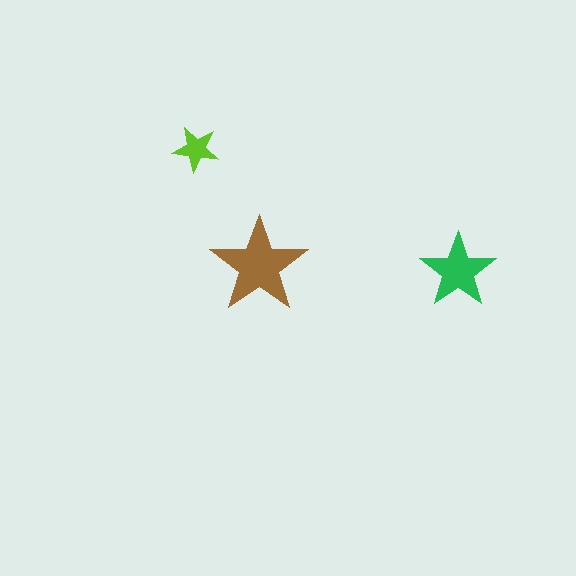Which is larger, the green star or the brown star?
The brown one.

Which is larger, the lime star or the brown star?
The brown one.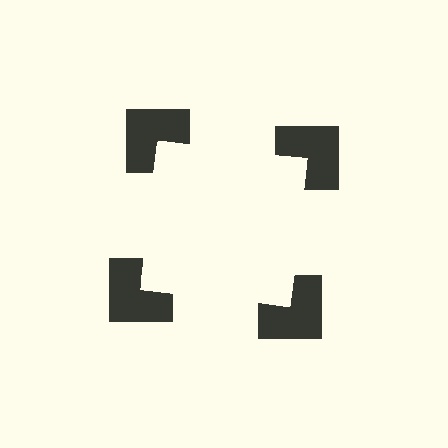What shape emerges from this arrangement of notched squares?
An illusory square — its edges are inferred from the aligned wedge cuts in the notched squares, not physically drawn.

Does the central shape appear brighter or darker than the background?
It typically appears slightly brighter than the background, even though no actual brightness change is drawn.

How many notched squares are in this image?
There are 4 — one at each vertex of the illusory square.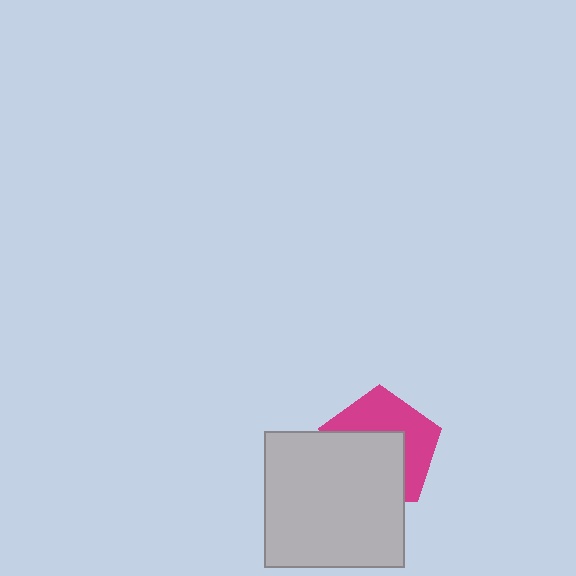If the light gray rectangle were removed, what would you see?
You would see the complete magenta pentagon.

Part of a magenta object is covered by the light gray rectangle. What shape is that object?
It is a pentagon.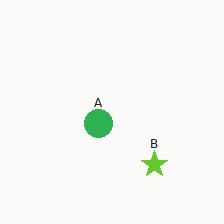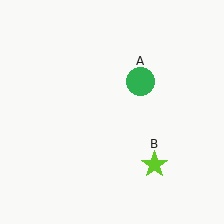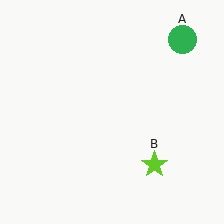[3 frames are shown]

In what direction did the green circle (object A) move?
The green circle (object A) moved up and to the right.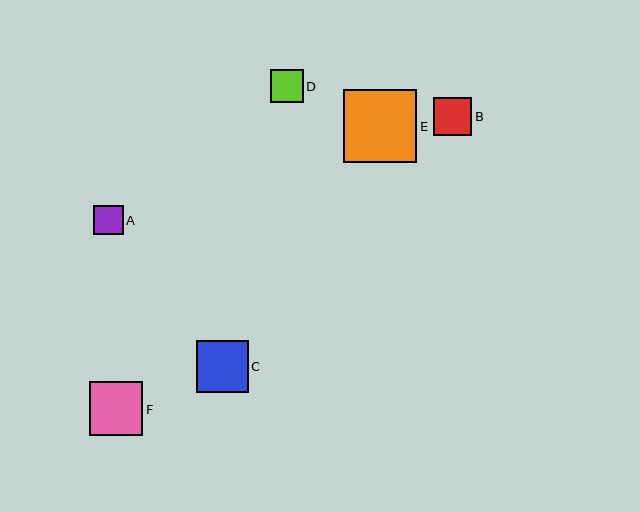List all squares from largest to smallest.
From largest to smallest: E, F, C, B, D, A.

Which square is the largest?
Square E is the largest with a size of approximately 73 pixels.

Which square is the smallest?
Square A is the smallest with a size of approximately 29 pixels.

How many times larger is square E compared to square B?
Square E is approximately 1.9 times the size of square B.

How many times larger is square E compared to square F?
Square E is approximately 1.4 times the size of square F.